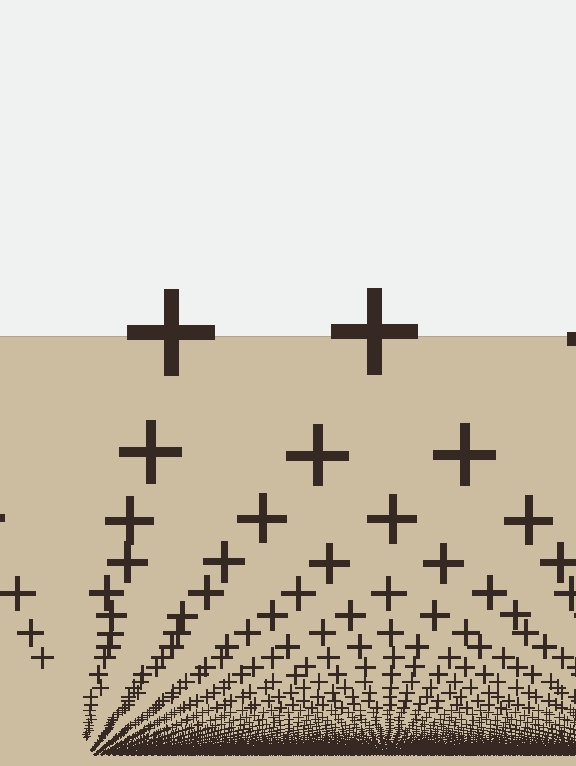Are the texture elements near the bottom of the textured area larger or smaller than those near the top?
Smaller. The gradient is inverted — elements near the bottom are smaller and denser.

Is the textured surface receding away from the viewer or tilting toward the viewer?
The surface appears to tilt toward the viewer. Texture elements get larger and sparser toward the top.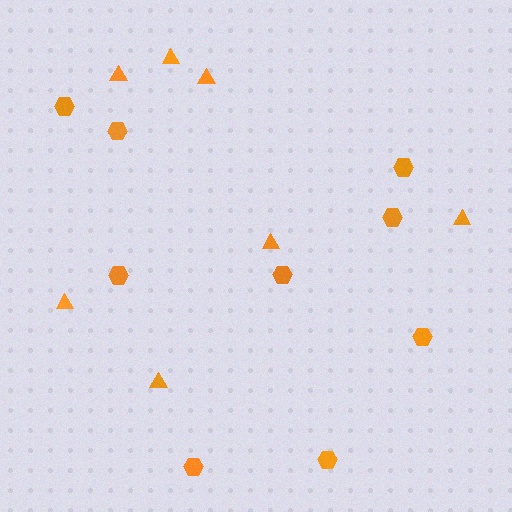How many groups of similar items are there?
There are 2 groups: one group of hexagons (9) and one group of triangles (7).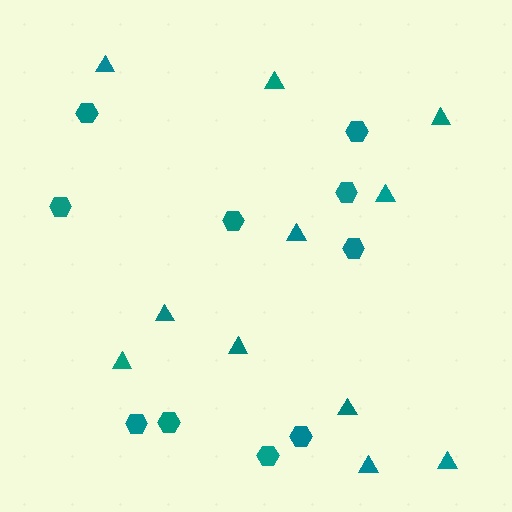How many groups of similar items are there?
There are 2 groups: one group of triangles (11) and one group of hexagons (10).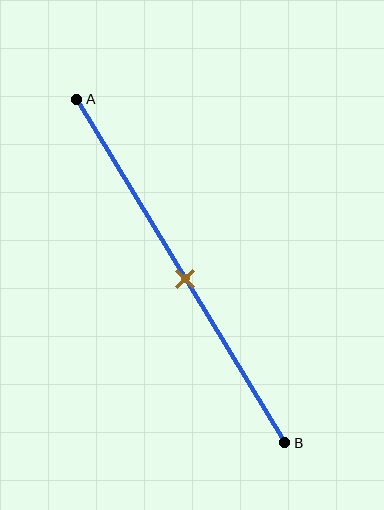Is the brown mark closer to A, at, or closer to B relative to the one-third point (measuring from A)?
The brown mark is closer to point B than the one-third point of segment AB.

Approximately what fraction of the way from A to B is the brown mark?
The brown mark is approximately 50% of the way from A to B.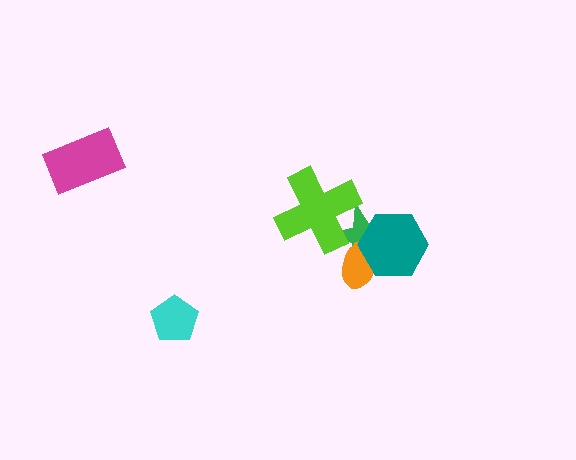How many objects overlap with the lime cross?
1 object overlaps with the lime cross.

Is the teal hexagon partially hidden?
No, no other shape covers it.